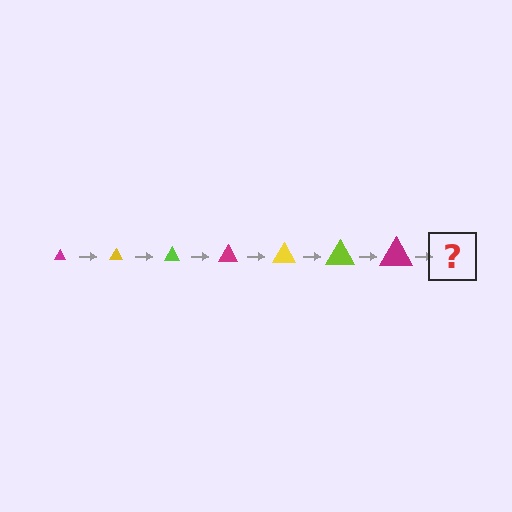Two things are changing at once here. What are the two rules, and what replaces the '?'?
The two rules are that the triangle grows larger each step and the color cycles through magenta, yellow, and lime. The '?' should be a yellow triangle, larger than the previous one.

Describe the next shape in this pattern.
It should be a yellow triangle, larger than the previous one.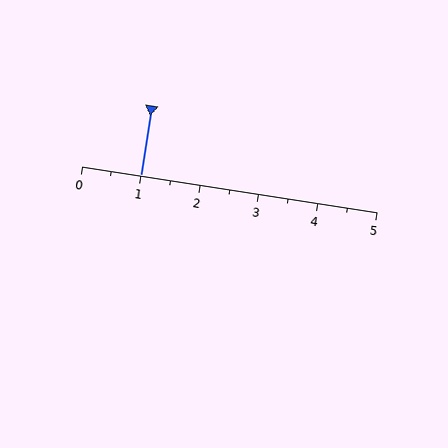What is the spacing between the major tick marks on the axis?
The major ticks are spaced 1 apart.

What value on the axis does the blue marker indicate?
The marker indicates approximately 1.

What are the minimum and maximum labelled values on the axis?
The axis runs from 0 to 5.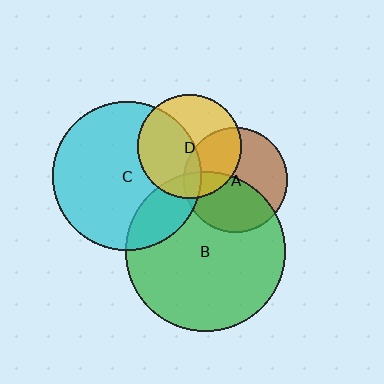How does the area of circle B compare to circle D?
Approximately 2.3 times.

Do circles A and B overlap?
Yes.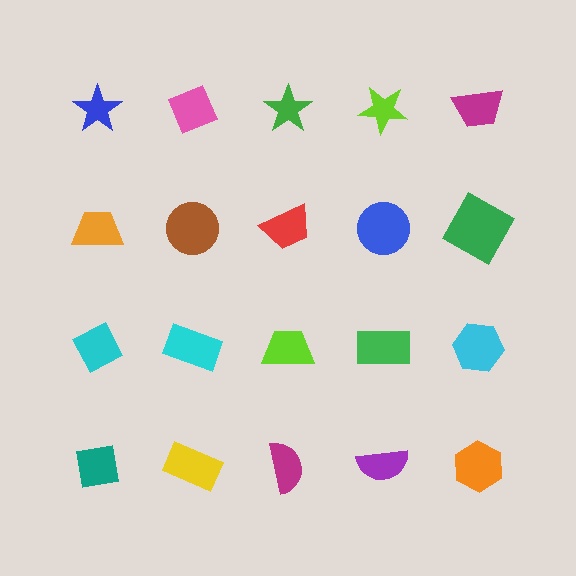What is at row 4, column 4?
A purple semicircle.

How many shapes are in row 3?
5 shapes.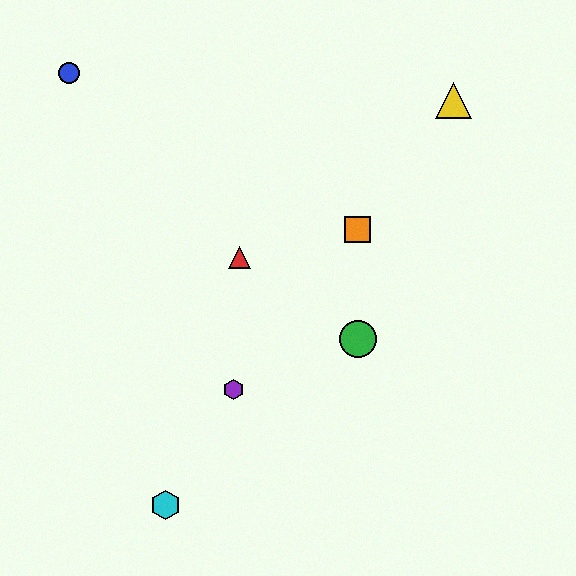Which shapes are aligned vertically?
The green circle, the orange square are aligned vertically.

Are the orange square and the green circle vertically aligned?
Yes, both are at x≈358.